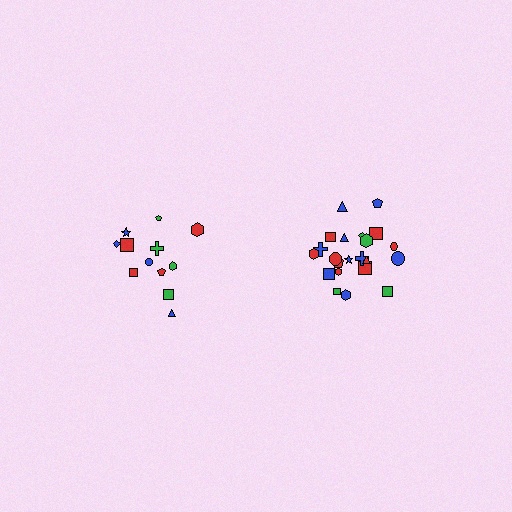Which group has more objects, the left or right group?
The right group.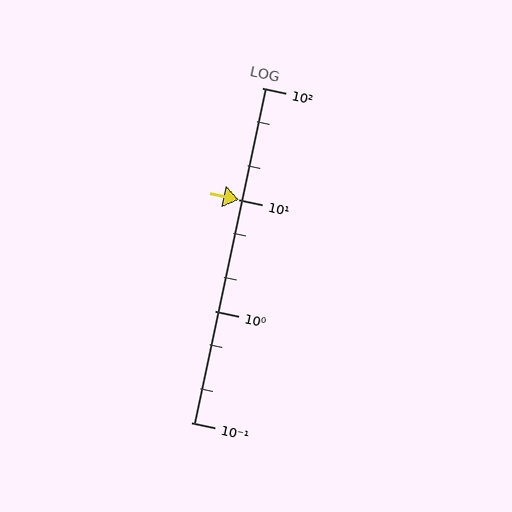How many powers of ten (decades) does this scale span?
The scale spans 3 decades, from 0.1 to 100.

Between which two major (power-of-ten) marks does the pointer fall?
The pointer is between 10 and 100.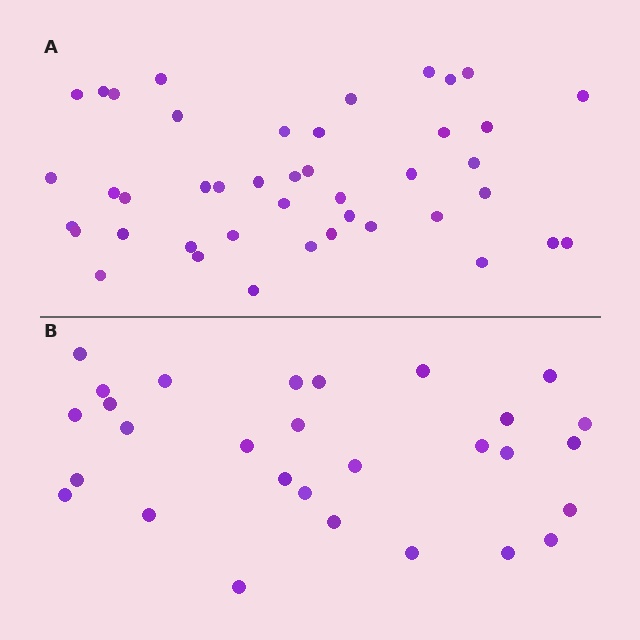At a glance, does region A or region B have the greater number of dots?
Region A (the top region) has more dots.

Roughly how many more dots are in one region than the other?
Region A has approximately 15 more dots than region B.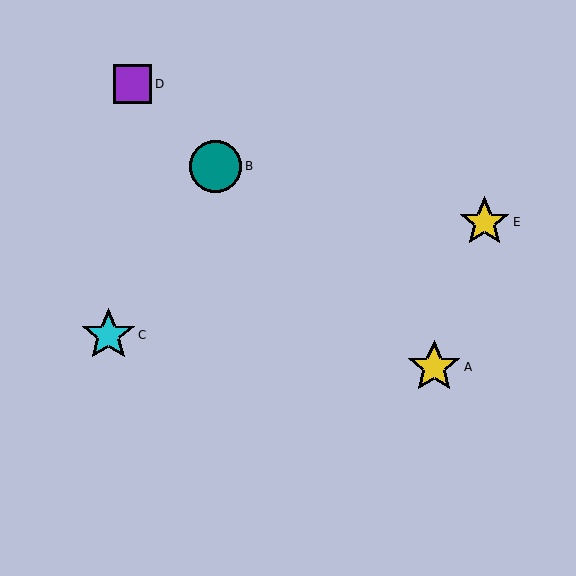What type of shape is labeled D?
Shape D is a purple square.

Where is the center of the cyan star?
The center of the cyan star is at (108, 335).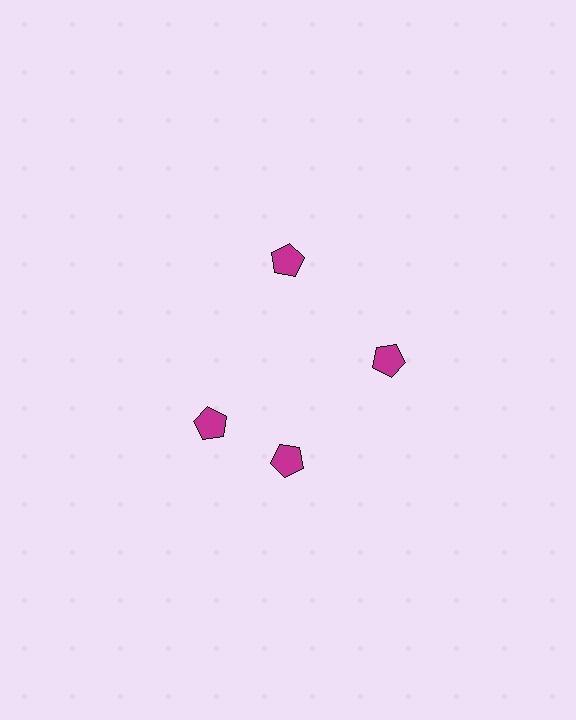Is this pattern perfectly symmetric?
No. The 4 magenta pentagons are arranged in a ring, but one element near the 9 o'clock position is rotated out of alignment along the ring, breaking the 4-fold rotational symmetry.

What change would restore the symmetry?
The symmetry would be restored by rotating it back into even spacing with its neighbors so that all 4 pentagons sit at equal angles and equal distance from the center.